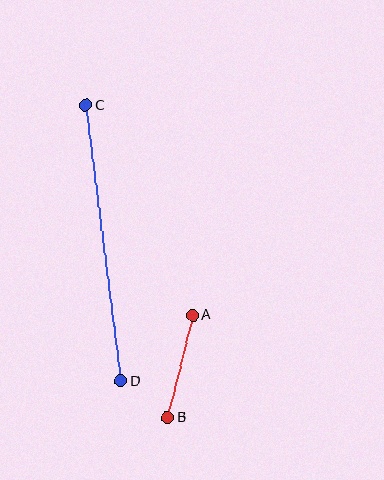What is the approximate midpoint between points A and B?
The midpoint is at approximately (180, 366) pixels.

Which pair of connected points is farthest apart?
Points C and D are farthest apart.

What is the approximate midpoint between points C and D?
The midpoint is at approximately (103, 243) pixels.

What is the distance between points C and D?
The distance is approximately 278 pixels.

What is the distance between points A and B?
The distance is approximately 105 pixels.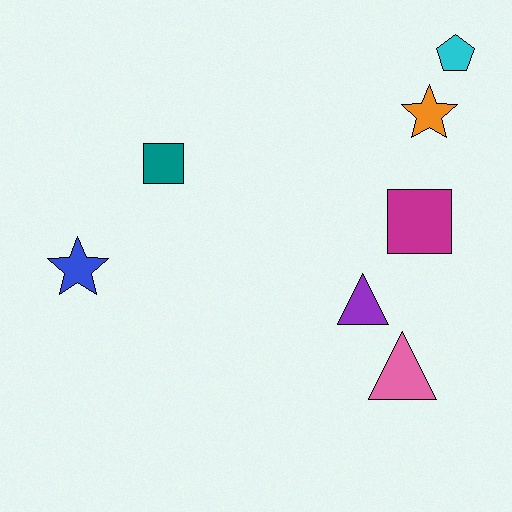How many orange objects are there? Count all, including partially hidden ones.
There is 1 orange object.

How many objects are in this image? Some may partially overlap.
There are 7 objects.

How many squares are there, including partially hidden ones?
There are 2 squares.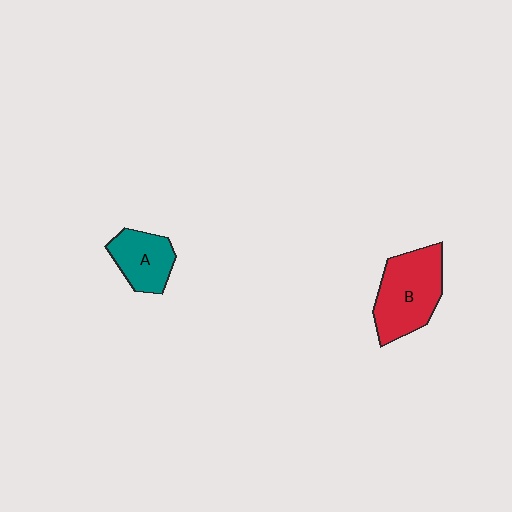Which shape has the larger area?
Shape B (red).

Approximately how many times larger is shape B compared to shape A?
Approximately 1.6 times.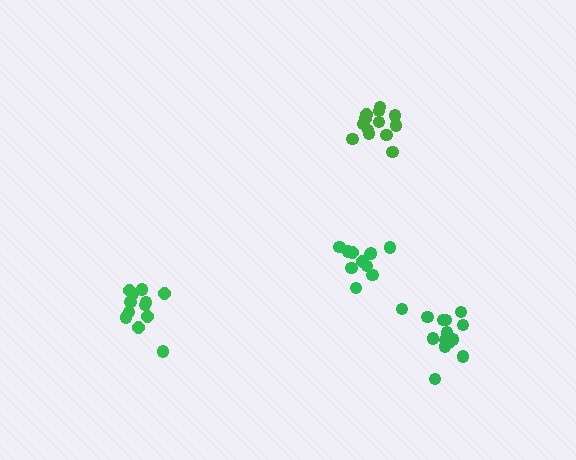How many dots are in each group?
Group 1: 12 dots, Group 2: 11 dots, Group 3: 15 dots, Group 4: 13 dots (51 total).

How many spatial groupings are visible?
There are 4 spatial groupings.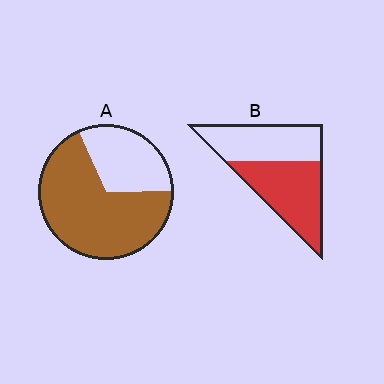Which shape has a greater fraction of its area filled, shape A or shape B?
Shape A.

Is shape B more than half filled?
Roughly half.